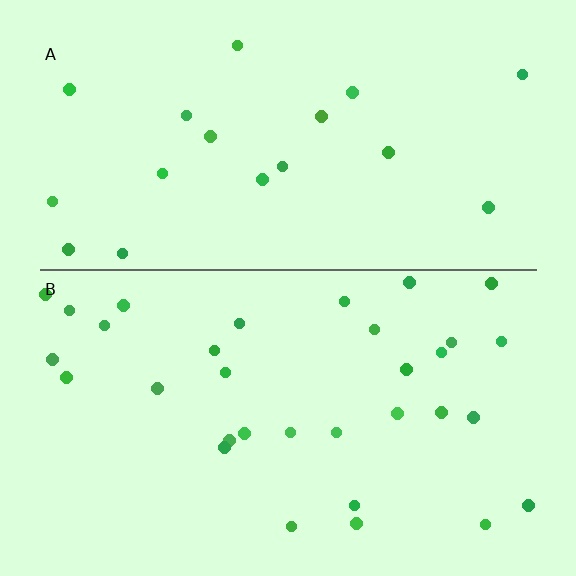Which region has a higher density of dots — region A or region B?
B (the bottom).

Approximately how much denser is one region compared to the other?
Approximately 1.8× — region B over region A.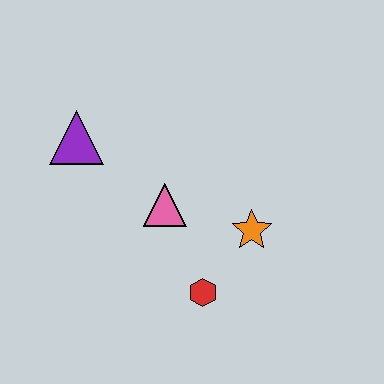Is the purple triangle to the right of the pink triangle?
No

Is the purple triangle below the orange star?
No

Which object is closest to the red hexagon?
The orange star is closest to the red hexagon.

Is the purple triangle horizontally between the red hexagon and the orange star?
No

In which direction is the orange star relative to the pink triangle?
The orange star is to the right of the pink triangle.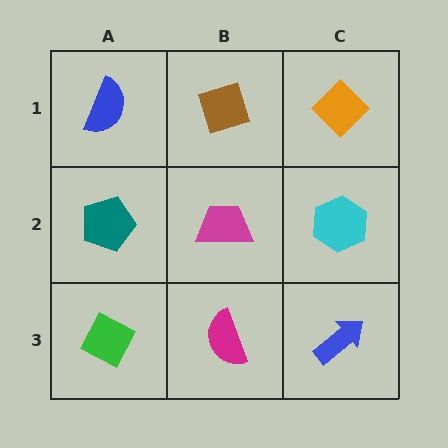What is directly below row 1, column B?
A magenta trapezoid.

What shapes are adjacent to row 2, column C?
An orange diamond (row 1, column C), a blue arrow (row 3, column C), a magenta trapezoid (row 2, column B).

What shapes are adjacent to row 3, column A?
A teal pentagon (row 2, column A), a magenta semicircle (row 3, column B).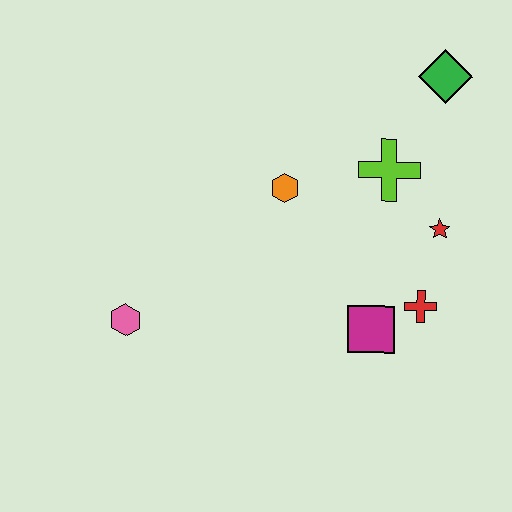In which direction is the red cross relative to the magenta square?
The red cross is to the right of the magenta square.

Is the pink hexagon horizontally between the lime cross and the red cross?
No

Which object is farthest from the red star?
The pink hexagon is farthest from the red star.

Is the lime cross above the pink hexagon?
Yes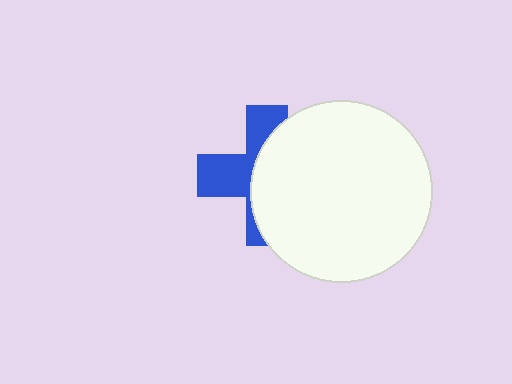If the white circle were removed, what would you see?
You would see the complete blue cross.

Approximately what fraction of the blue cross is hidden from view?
Roughly 57% of the blue cross is hidden behind the white circle.